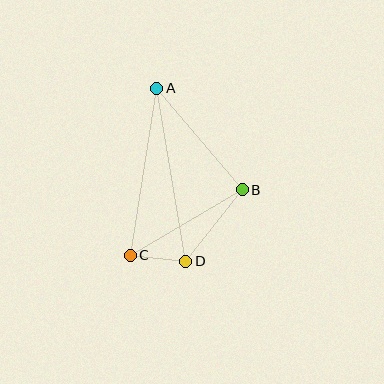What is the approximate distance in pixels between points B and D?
The distance between B and D is approximately 91 pixels.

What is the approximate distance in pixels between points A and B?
The distance between A and B is approximately 132 pixels.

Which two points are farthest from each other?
Points A and D are farthest from each other.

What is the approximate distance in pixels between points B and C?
The distance between B and C is approximately 130 pixels.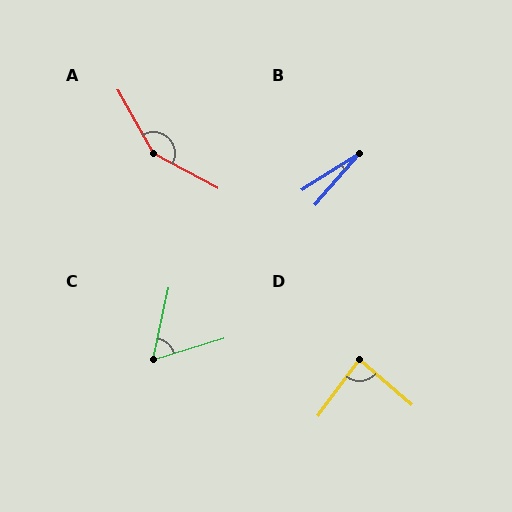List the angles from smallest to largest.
B (17°), C (61°), D (86°), A (148°).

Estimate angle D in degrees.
Approximately 86 degrees.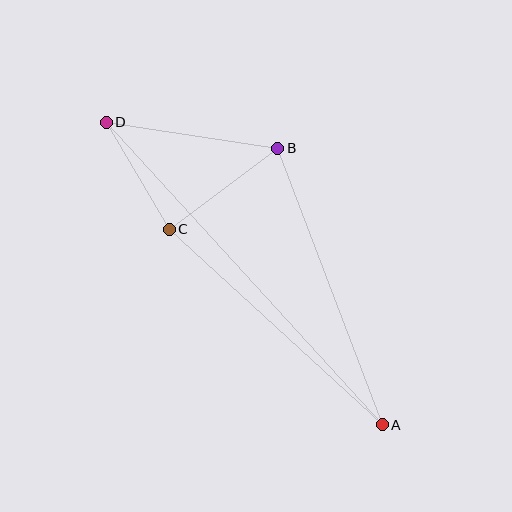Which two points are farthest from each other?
Points A and D are farthest from each other.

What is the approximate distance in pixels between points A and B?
The distance between A and B is approximately 296 pixels.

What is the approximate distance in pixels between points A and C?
The distance between A and C is approximately 289 pixels.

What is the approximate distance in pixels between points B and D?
The distance between B and D is approximately 173 pixels.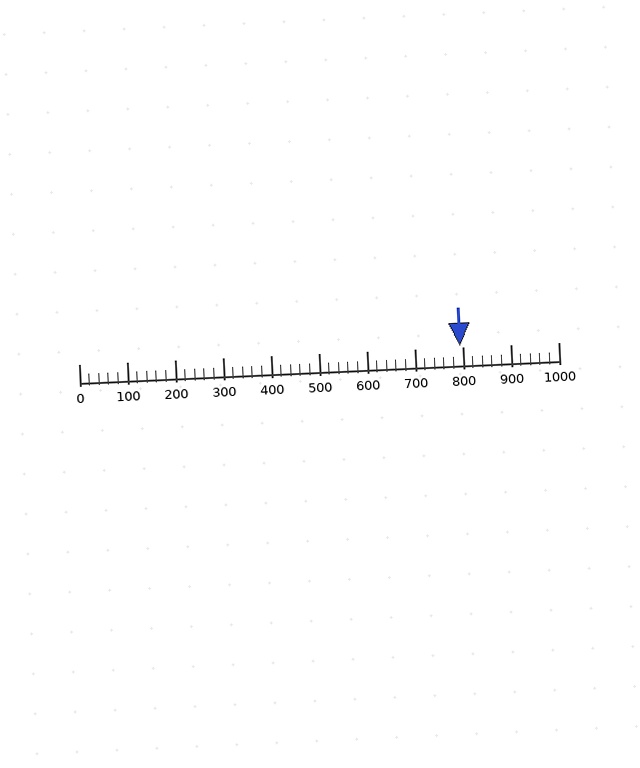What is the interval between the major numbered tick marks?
The major tick marks are spaced 100 units apart.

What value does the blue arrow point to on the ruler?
The blue arrow points to approximately 795.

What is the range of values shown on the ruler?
The ruler shows values from 0 to 1000.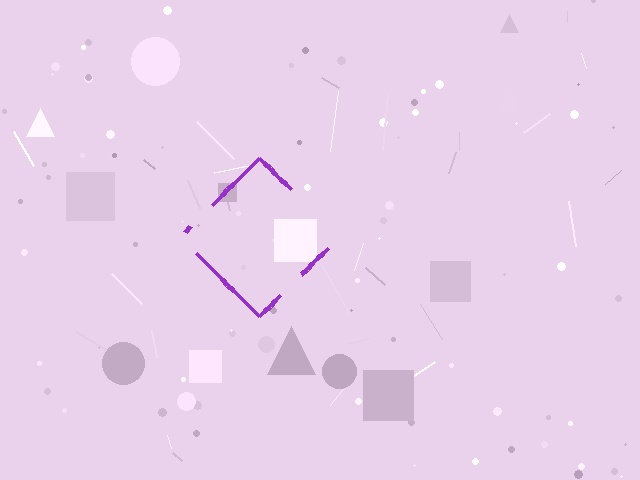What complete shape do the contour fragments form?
The contour fragments form a diamond.